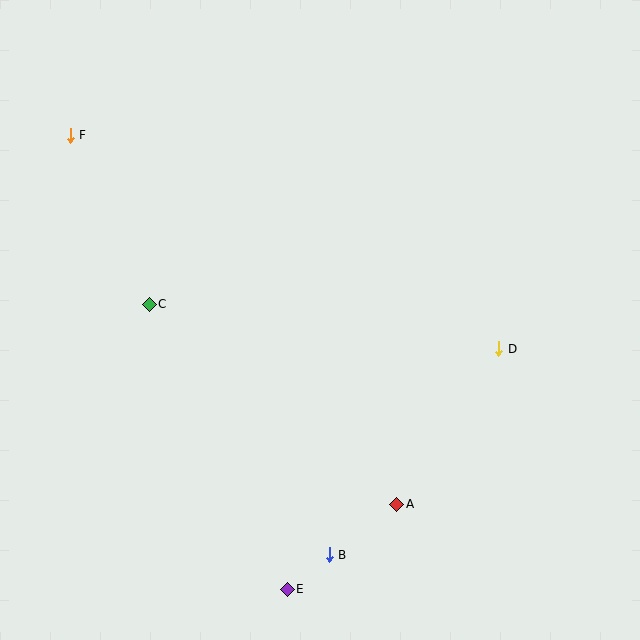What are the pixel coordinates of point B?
Point B is at (329, 555).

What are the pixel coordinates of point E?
Point E is at (287, 589).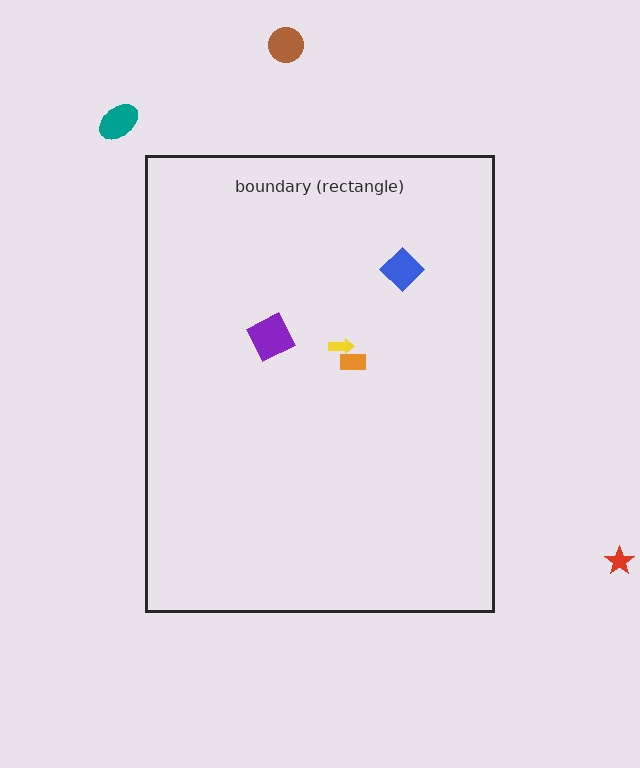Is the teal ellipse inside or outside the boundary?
Outside.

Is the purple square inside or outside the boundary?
Inside.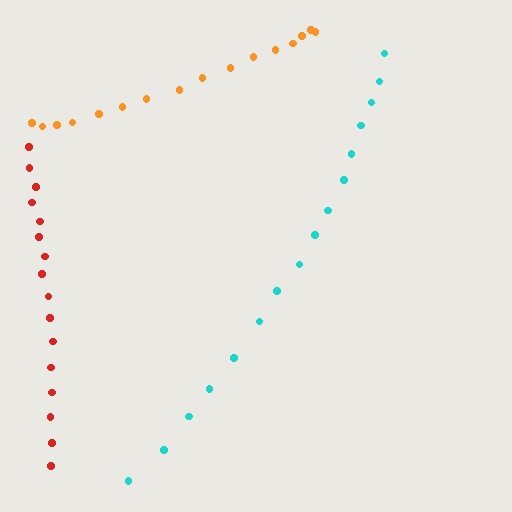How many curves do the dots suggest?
There are 3 distinct paths.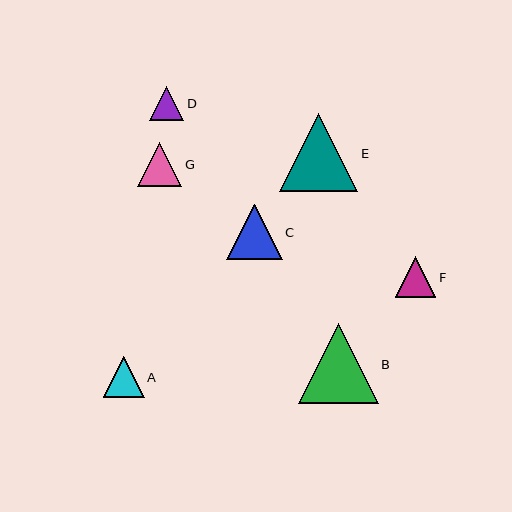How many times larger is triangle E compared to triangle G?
Triangle E is approximately 1.8 times the size of triangle G.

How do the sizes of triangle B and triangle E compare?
Triangle B and triangle E are approximately the same size.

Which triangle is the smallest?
Triangle D is the smallest with a size of approximately 35 pixels.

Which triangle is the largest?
Triangle B is the largest with a size of approximately 80 pixels.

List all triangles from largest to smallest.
From largest to smallest: B, E, C, G, A, F, D.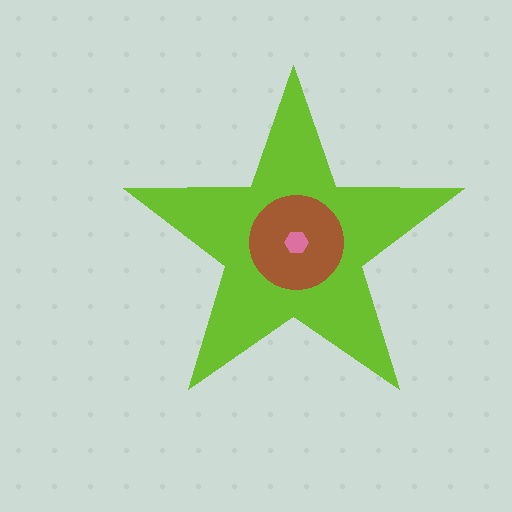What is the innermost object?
The pink hexagon.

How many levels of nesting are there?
3.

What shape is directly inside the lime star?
The brown circle.